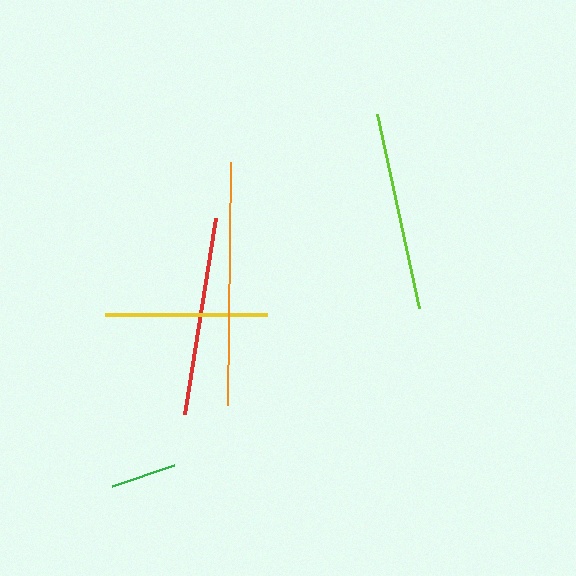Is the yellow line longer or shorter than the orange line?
The orange line is longer than the yellow line.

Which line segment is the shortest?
The green line is the shortest at approximately 65 pixels.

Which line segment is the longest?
The orange line is the longest at approximately 243 pixels.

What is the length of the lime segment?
The lime segment is approximately 199 pixels long.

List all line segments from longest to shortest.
From longest to shortest: orange, lime, red, yellow, green.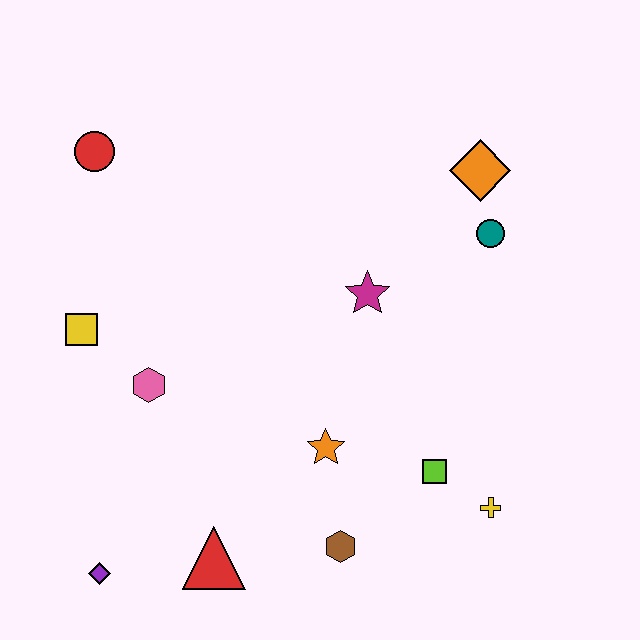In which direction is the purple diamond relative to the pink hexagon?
The purple diamond is below the pink hexagon.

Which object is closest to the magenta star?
The teal circle is closest to the magenta star.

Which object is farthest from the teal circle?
The purple diamond is farthest from the teal circle.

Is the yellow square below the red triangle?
No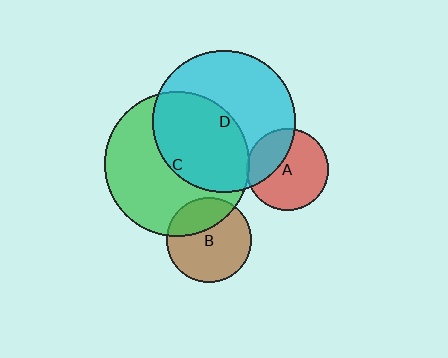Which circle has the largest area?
Circle C (green).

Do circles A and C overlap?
Yes.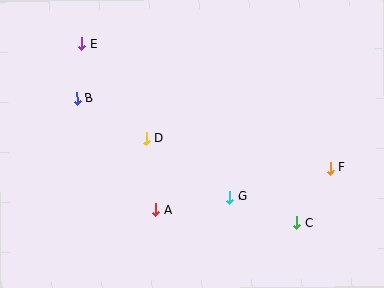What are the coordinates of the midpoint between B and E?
The midpoint between B and E is at (79, 71).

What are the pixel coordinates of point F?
Point F is at (331, 168).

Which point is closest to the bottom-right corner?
Point C is closest to the bottom-right corner.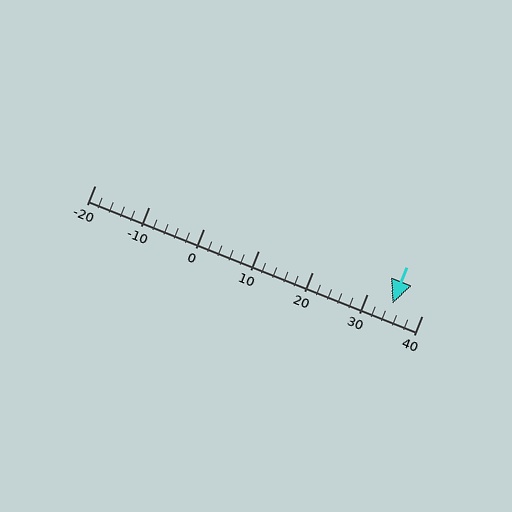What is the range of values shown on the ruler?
The ruler shows values from -20 to 40.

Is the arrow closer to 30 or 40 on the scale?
The arrow is closer to 30.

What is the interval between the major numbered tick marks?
The major tick marks are spaced 10 units apart.